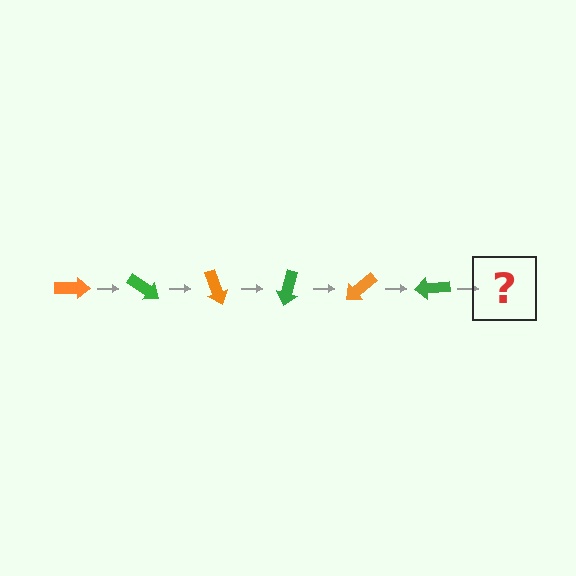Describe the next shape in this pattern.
It should be an orange arrow, rotated 210 degrees from the start.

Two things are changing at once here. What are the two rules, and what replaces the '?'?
The two rules are that it rotates 35 degrees each step and the color cycles through orange and green. The '?' should be an orange arrow, rotated 210 degrees from the start.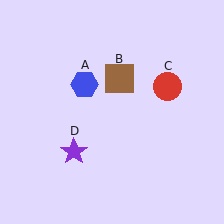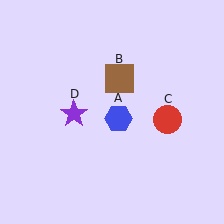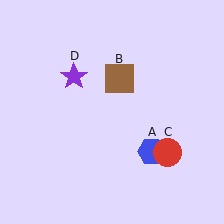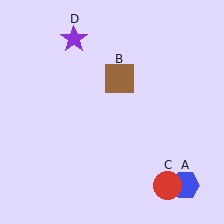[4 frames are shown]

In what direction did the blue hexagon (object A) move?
The blue hexagon (object A) moved down and to the right.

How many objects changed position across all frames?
3 objects changed position: blue hexagon (object A), red circle (object C), purple star (object D).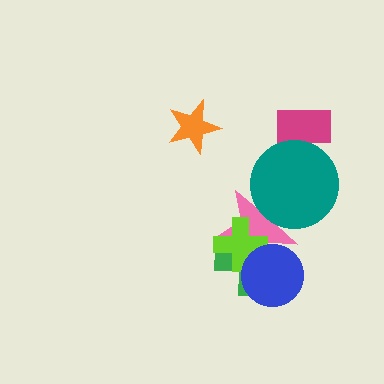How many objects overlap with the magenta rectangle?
1 object overlaps with the magenta rectangle.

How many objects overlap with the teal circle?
2 objects overlap with the teal circle.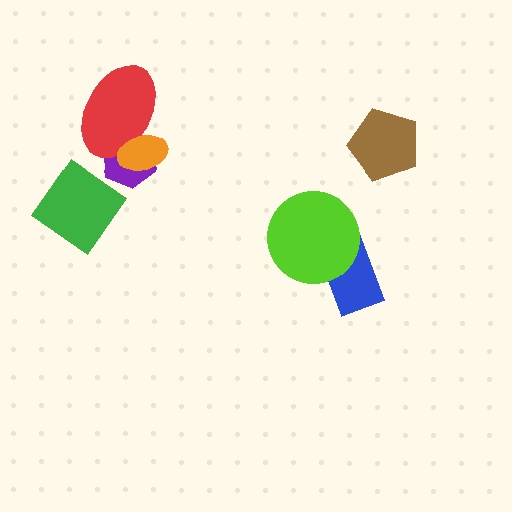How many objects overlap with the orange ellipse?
2 objects overlap with the orange ellipse.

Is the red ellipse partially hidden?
Yes, it is partially covered by another shape.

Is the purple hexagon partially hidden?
Yes, it is partially covered by another shape.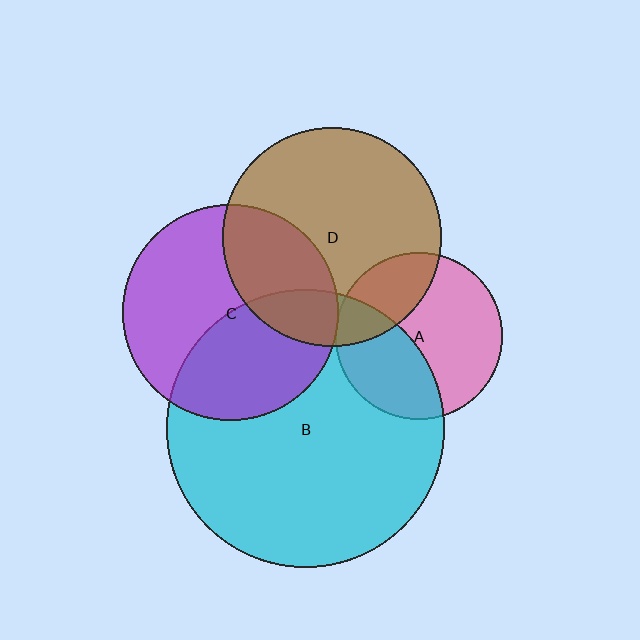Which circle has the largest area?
Circle B (cyan).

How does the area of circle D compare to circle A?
Approximately 1.7 times.